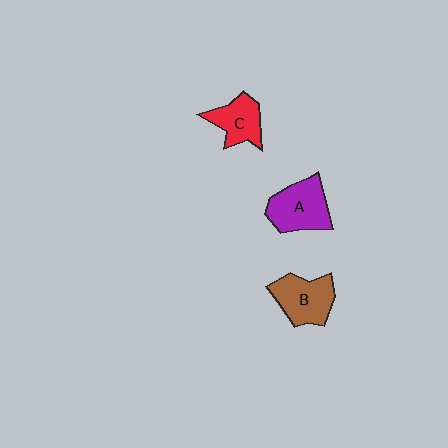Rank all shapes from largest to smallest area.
From largest to smallest: A (purple), B (brown), C (red).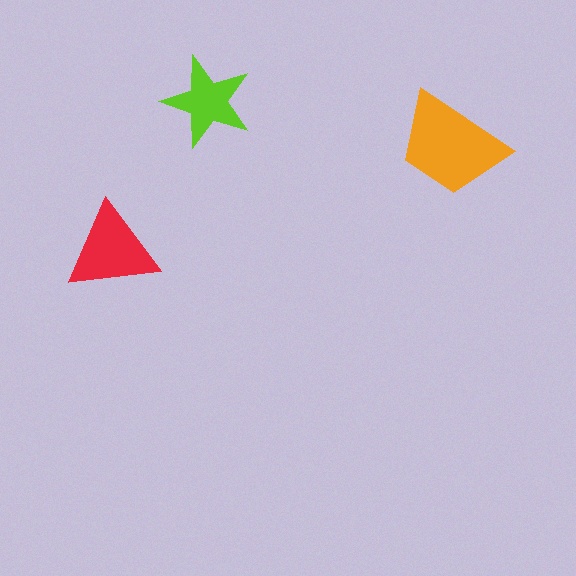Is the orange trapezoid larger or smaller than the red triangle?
Larger.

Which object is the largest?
The orange trapezoid.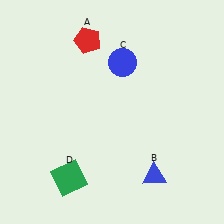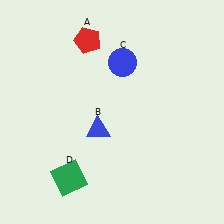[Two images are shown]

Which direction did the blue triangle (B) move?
The blue triangle (B) moved left.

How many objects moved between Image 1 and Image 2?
1 object moved between the two images.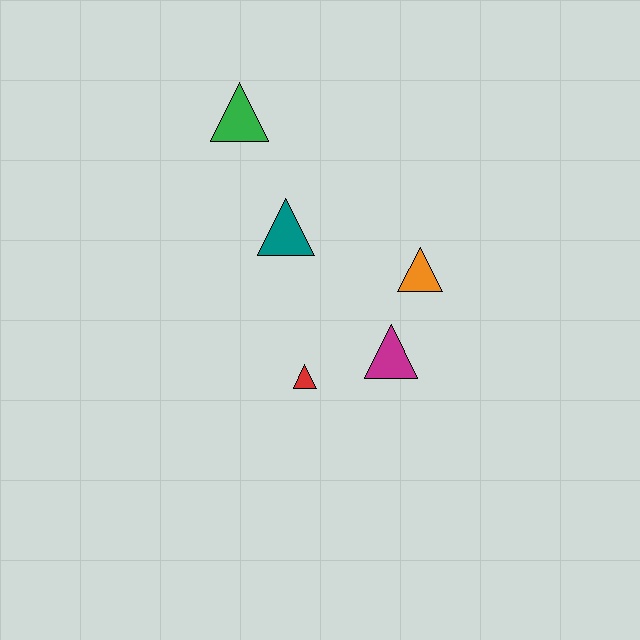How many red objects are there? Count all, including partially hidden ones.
There is 1 red object.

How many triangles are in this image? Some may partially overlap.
There are 5 triangles.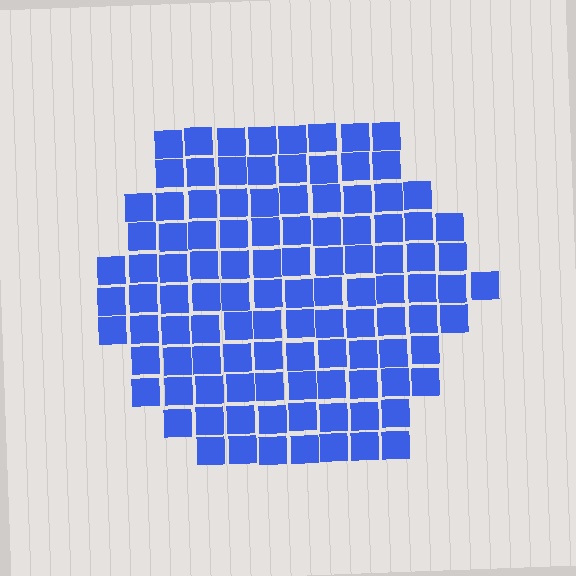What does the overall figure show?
The overall figure shows a hexagon.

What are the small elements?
The small elements are squares.